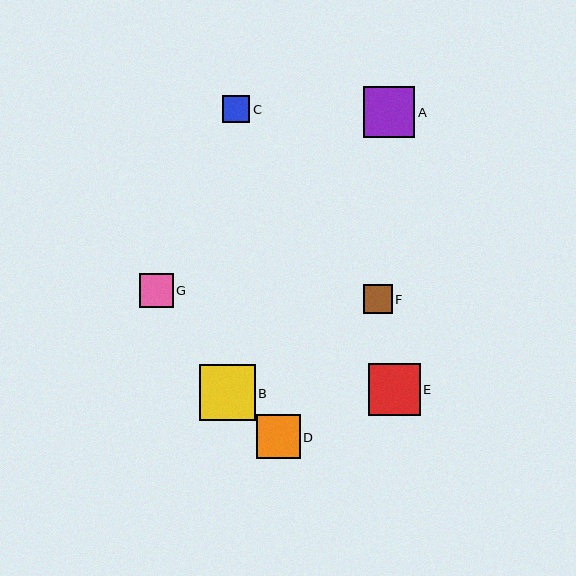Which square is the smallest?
Square C is the smallest with a size of approximately 27 pixels.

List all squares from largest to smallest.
From largest to smallest: B, E, A, D, G, F, C.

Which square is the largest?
Square B is the largest with a size of approximately 56 pixels.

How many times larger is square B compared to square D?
Square B is approximately 1.3 times the size of square D.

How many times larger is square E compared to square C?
Square E is approximately 1.9 times the size of square C.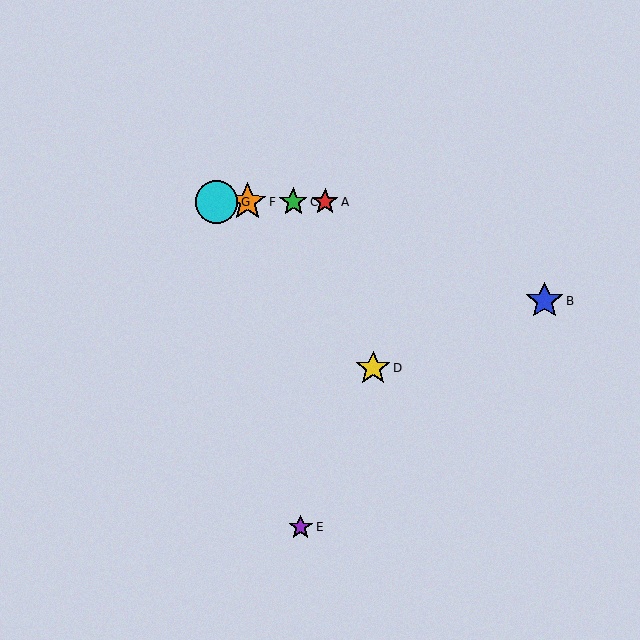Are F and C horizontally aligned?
Yes, both are at y≈202.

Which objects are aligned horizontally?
Objects A, C, F, G are aligned horizontally.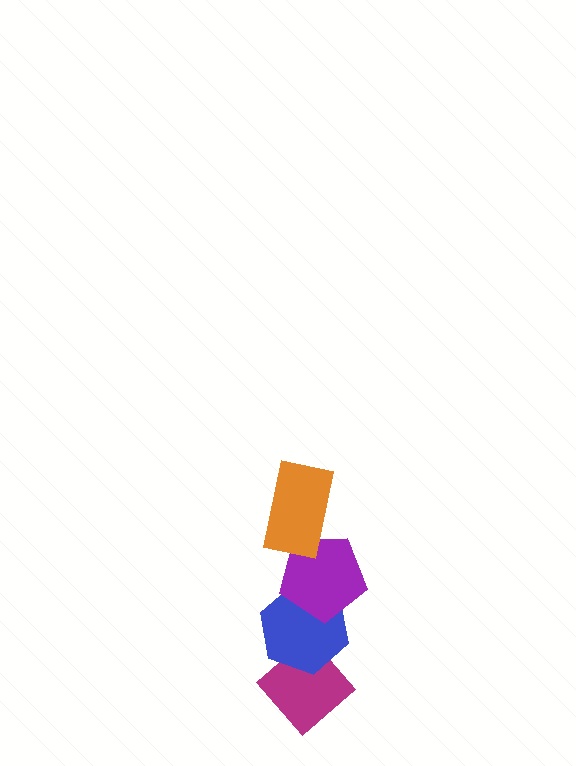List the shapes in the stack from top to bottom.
From top to bottom: the orange rectangle, the purple pentagon, the blue hexagon, the magenta diamond.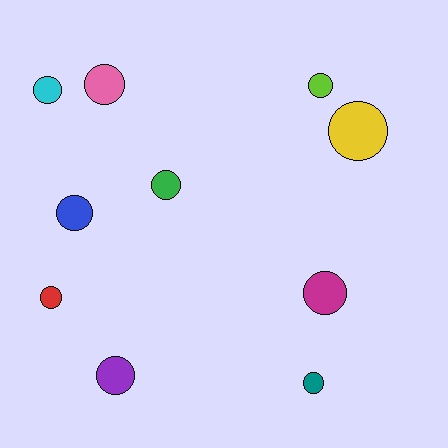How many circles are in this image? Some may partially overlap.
There are 10 circles.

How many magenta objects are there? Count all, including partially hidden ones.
There is 1 magenta object.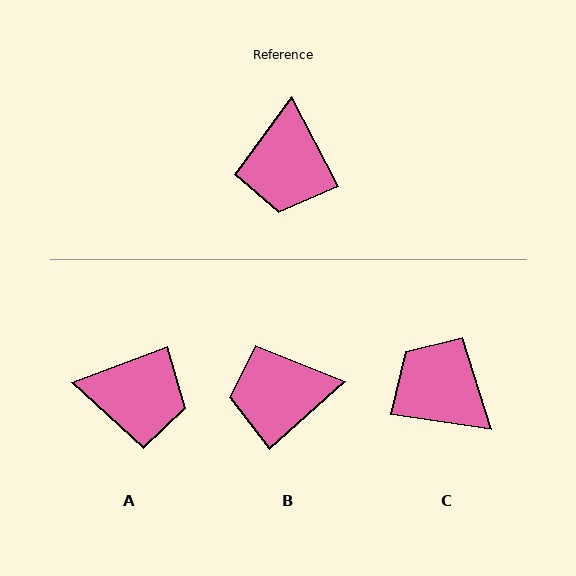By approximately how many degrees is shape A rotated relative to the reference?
Approximately 84 degrees counter-clockwise.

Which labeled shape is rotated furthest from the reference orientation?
C, about 126 degrees away.